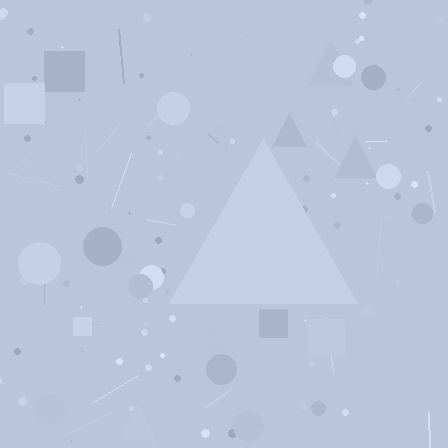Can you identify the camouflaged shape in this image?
The camouflaged shape is a triangle.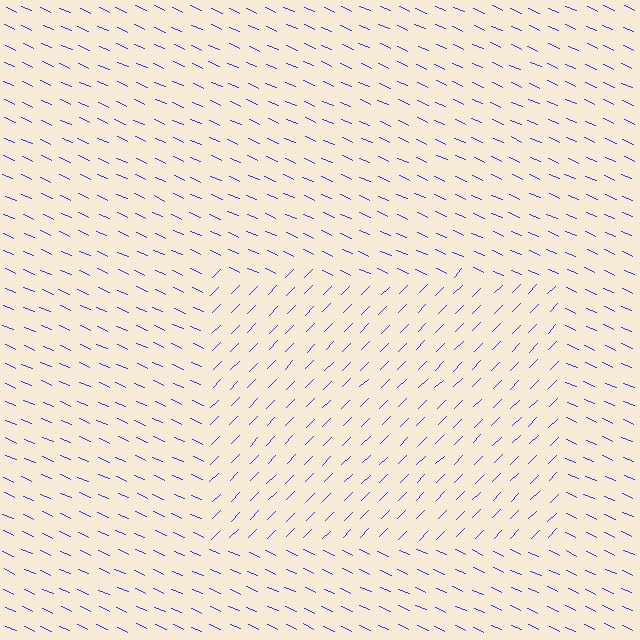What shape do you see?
I see a rectangle.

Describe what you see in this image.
The image is filled with small blue line segments. A rectangle region in the image has lines oriented differently from the surrounding lines, creating a visible texture boundary.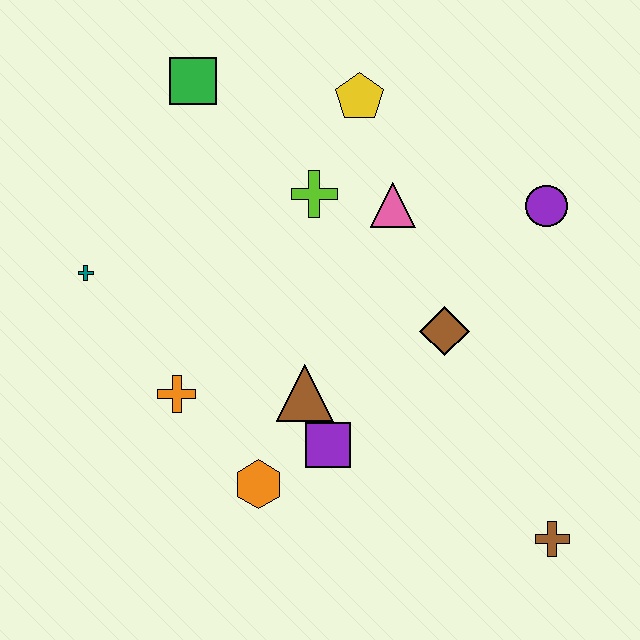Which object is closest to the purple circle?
The pink triangle is closest to the purple circle.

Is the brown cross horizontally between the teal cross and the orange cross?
No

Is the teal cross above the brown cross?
Yes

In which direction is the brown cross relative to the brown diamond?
The brown cross is below the brown diamond.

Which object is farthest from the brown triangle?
The green square is farthest from the brown triangle.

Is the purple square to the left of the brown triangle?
No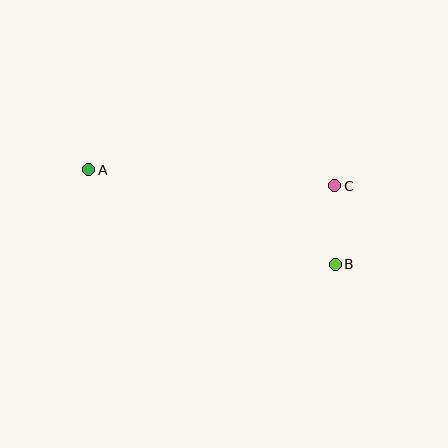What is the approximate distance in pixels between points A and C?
The distance between A and C is approximately 246 pixels.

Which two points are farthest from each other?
Points A and B are farthest from each other.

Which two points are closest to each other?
Points B and C are closest to each other.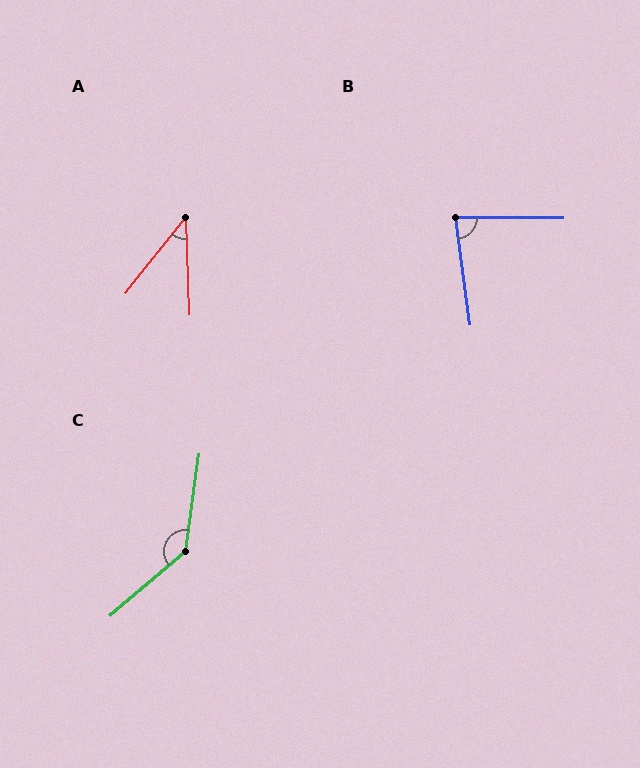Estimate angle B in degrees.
Approximately 82 degrees.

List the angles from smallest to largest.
A (40°), B (82°), C (138°).